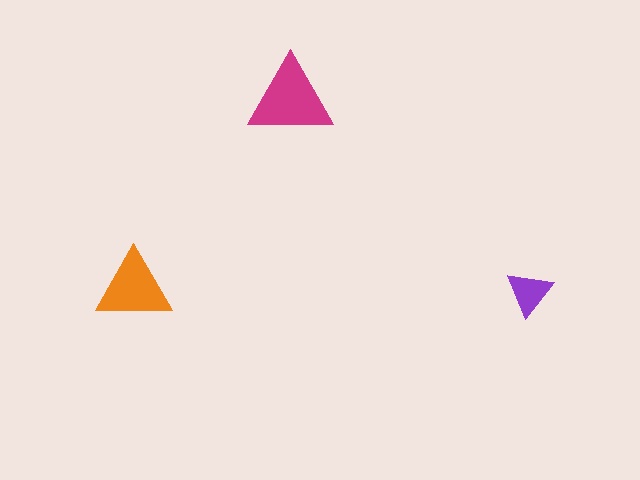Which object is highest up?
The magenta triangle is topmost.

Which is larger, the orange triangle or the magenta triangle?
The magenta one.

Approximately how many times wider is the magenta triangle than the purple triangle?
About 2 times wider.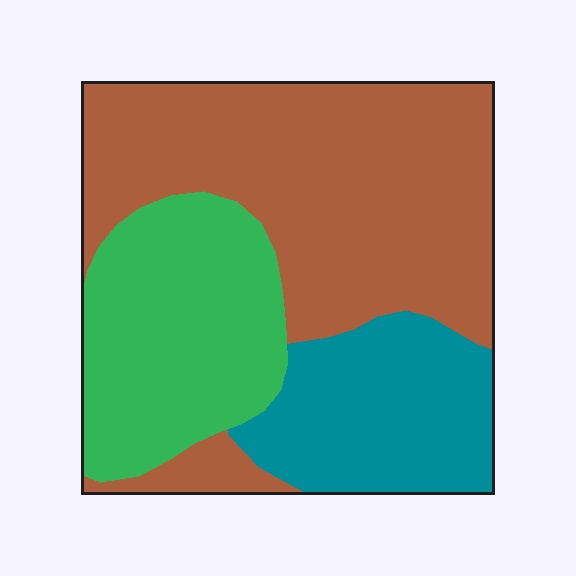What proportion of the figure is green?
Green takes up about one quarter (1/4) of the figure.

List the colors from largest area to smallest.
From largest to smallest: brown, green, teal.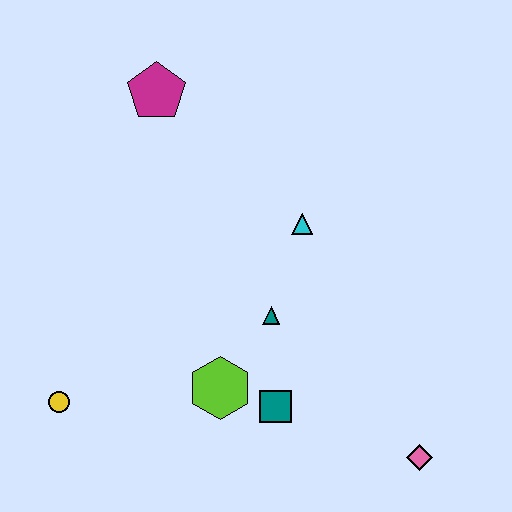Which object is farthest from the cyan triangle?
The yellow circle is farthest from the cyan triangle.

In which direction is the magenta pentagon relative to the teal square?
The magenta pentagon is above the teal square.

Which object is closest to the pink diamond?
The teal square is closest to the pink diamond.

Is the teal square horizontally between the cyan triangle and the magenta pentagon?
Yes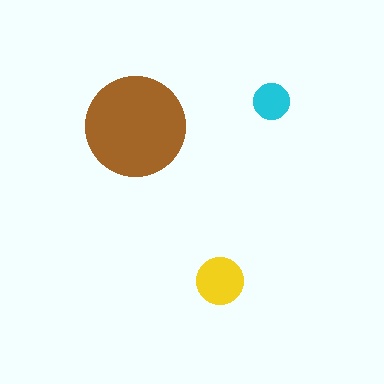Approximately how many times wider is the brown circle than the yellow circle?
About 2 times wider.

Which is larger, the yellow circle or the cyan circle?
The yellow one.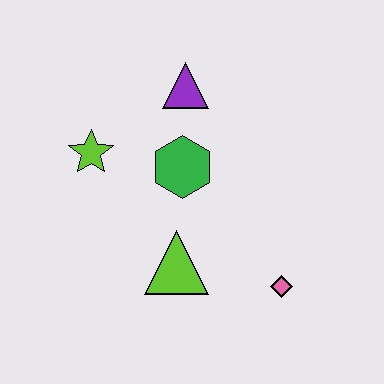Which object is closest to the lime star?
The green hexagon is closest to the lime star.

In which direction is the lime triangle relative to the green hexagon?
The lime triangle is below the green hexagon.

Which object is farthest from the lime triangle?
The purple triangle is farthest from the lime triangle.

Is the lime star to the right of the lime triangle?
No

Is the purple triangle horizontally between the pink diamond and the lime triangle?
Yes